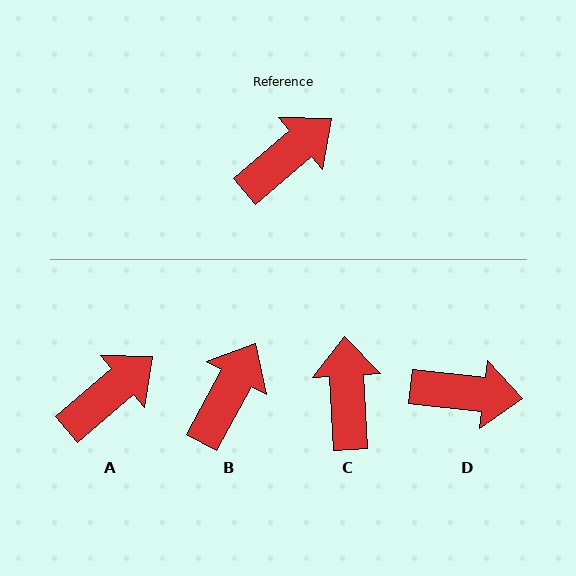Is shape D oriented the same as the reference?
No, it is off by about 47 degrees.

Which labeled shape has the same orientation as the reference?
A.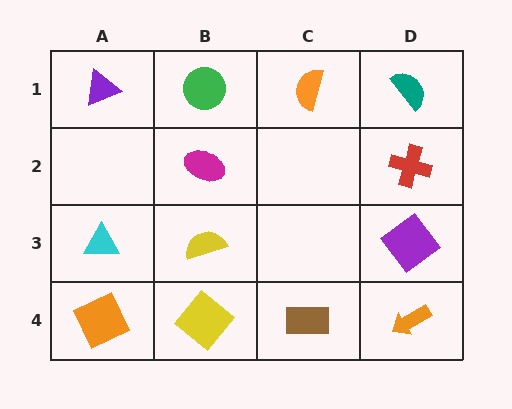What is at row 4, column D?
An orange arrow.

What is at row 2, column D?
A red cross.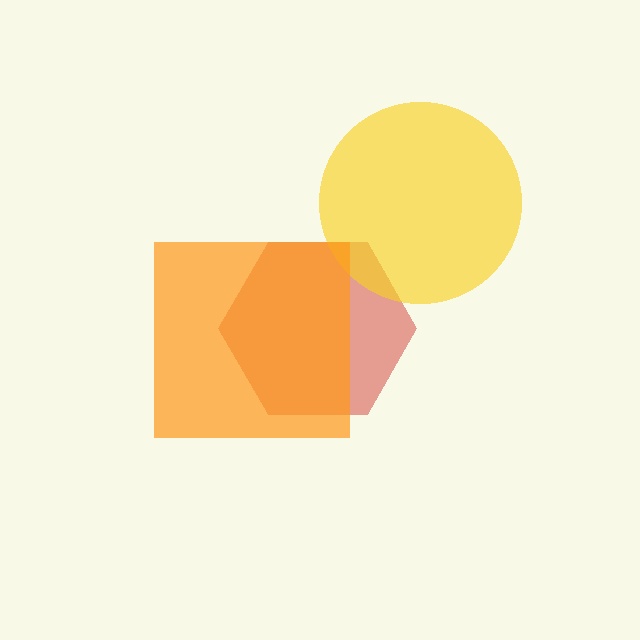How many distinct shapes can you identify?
There are 3 distinct shapes: a red hexagon, a yellow circle, an orange square.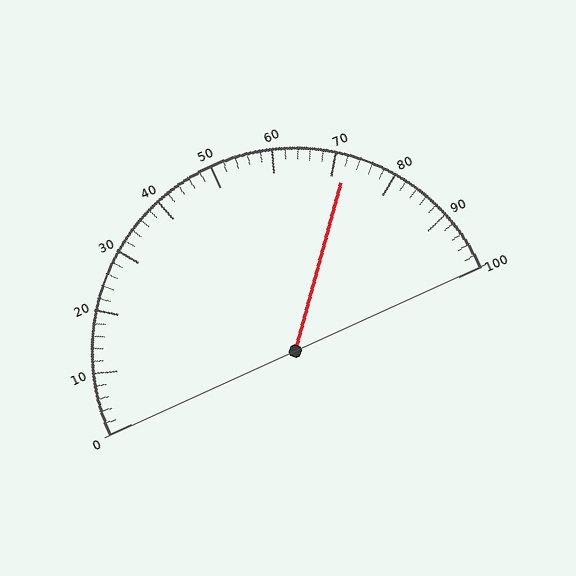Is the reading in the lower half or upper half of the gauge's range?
The reading is in the upper half of the range (0 to 100).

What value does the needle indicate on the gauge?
The needle indicates approximately 72.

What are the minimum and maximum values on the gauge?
The gauge ranges from 0 to 100.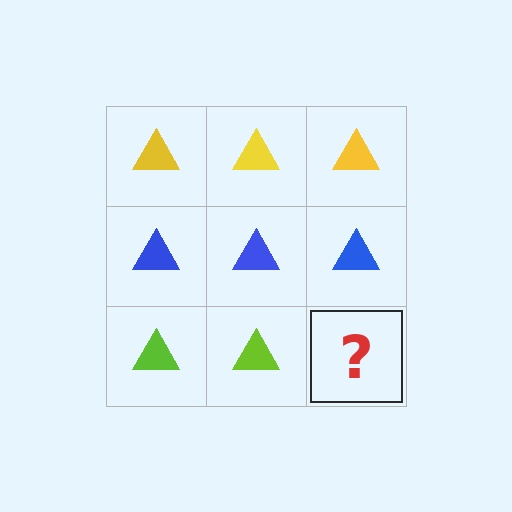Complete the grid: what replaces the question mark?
The question mark should be replaced with a lime triangle.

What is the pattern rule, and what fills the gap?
The rule is that each row has a consistent color. The gap should be filled with a lime triangle.